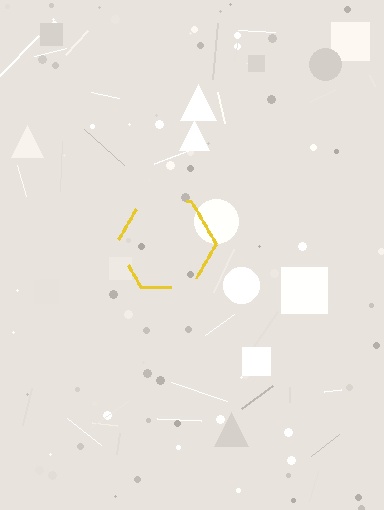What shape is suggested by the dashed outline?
The dashed outline suggests a hexagon.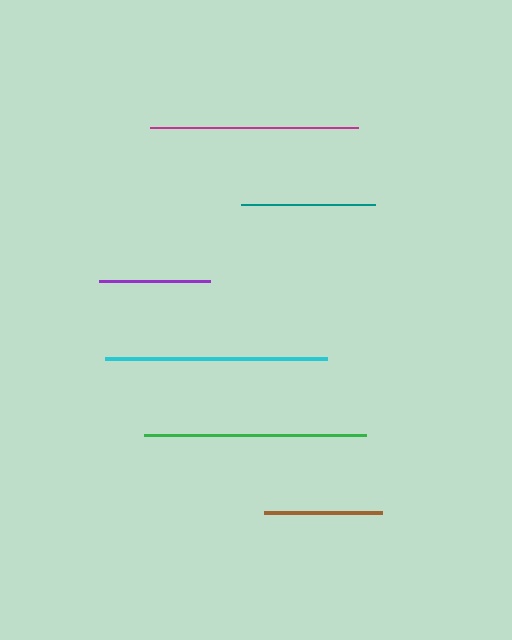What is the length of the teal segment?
The teal segment is approximately 134 pixels long.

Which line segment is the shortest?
The purple line is the shortest at approximately 111 pixels.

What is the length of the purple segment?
The purple segment is approximately 111 pixels long.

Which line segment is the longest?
The green line is the longest at approximately 222 pixels.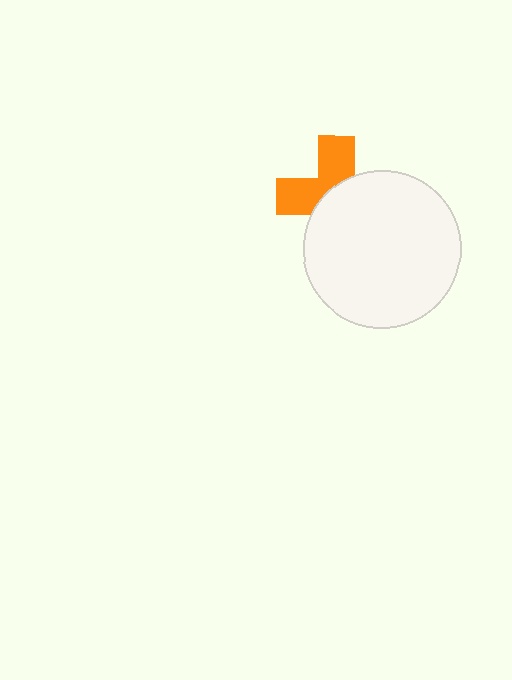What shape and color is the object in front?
The object in front is a white circle.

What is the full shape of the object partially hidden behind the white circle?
The partially hidden object is an orange cross.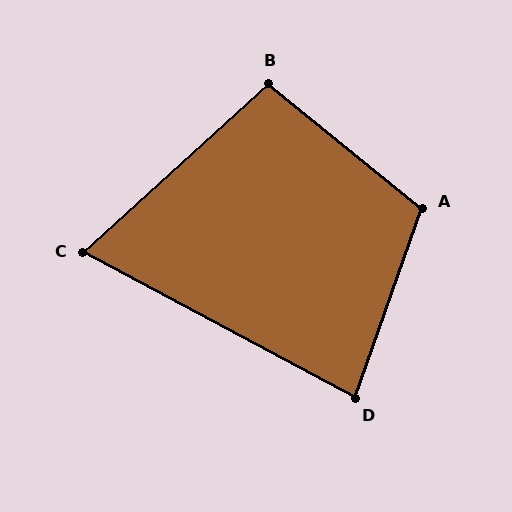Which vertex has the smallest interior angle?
C, at approximately 70 degrees.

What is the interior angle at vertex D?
Approximately 81 degrees (acute).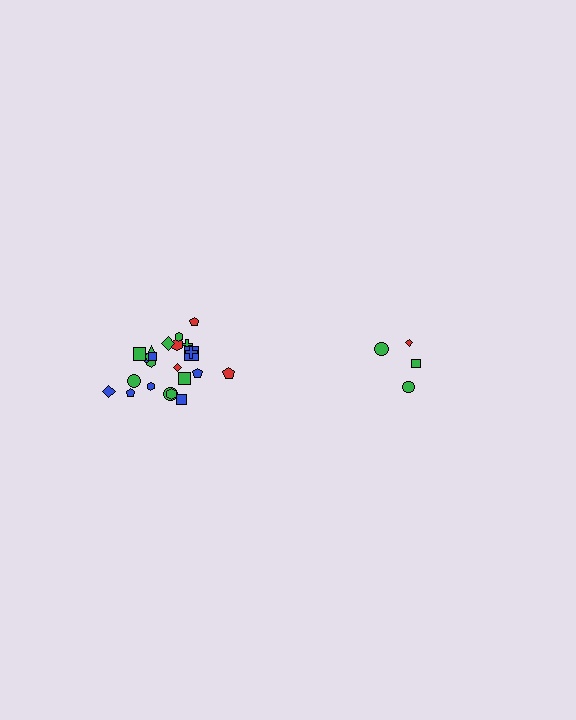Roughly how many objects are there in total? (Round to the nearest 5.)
Roughly 30 objects in total.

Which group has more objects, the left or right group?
The left group.